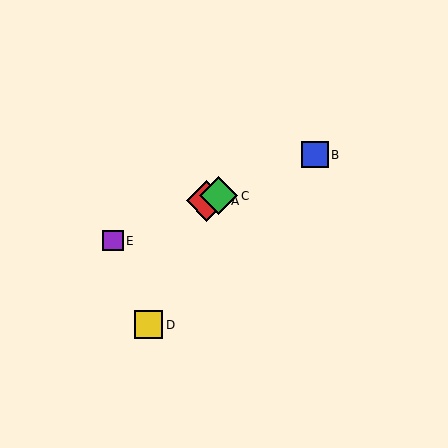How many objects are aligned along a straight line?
4 objects (A, B, C, E) are aligned along a straight line.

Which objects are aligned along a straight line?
Objects A, B, C, E are aligned along a straight line.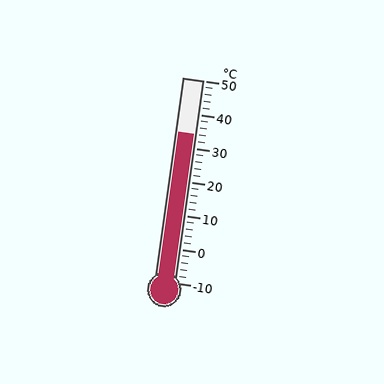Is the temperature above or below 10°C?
The temperature is above 10°C.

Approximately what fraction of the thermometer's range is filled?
The thermometer is filled to approximately 75% of its range.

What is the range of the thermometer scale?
The thermometer scale ranges from -10°C to 50°C.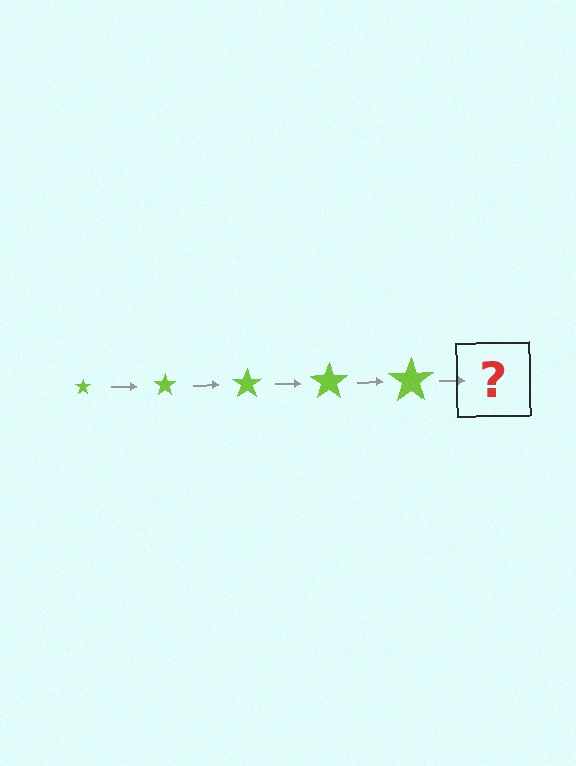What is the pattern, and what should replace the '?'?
The pattern is that the star gets progressively larger each step. The '?' should be a lime star, larger than the previous one.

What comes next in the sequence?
The next element should be a lime star, larger than the previous one.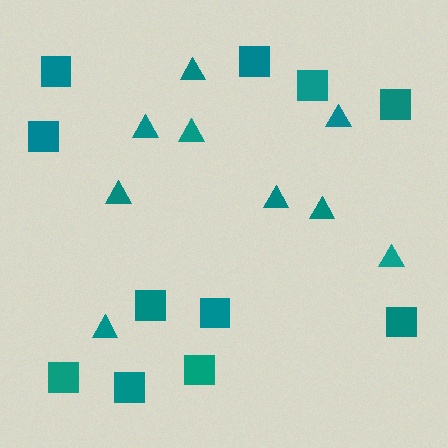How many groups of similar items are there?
There are 2 groups: one group of squares (11) and one group of triangles (9).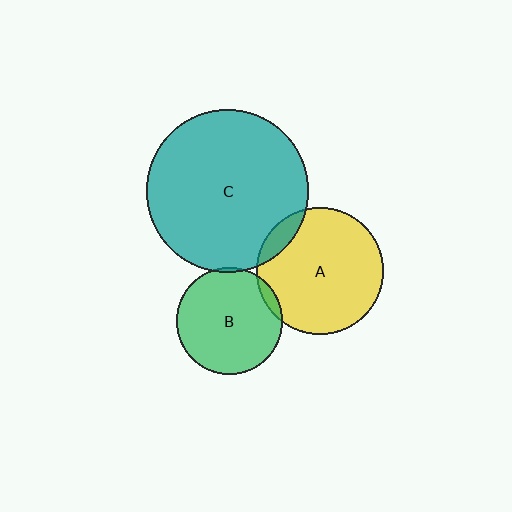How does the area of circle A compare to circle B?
Approximately 1.4 times.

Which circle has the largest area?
Circle C (teal).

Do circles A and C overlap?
Yes.